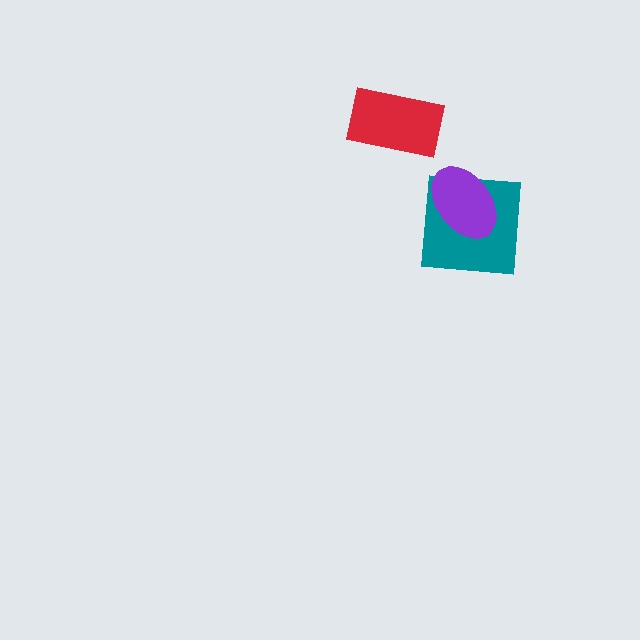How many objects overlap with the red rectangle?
0 objects overlap with the red rectangle.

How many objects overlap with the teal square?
1 object overlaps with the teal square.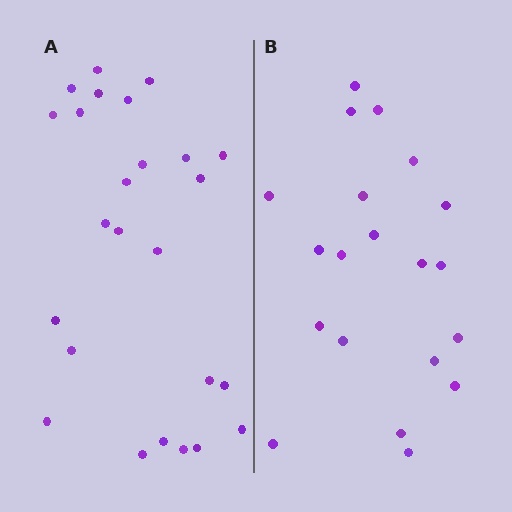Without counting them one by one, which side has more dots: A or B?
Region A (the left region) has more dots.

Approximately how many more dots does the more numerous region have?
Region A has about 5 more dots than region B.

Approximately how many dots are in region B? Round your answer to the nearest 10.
About 20 dots.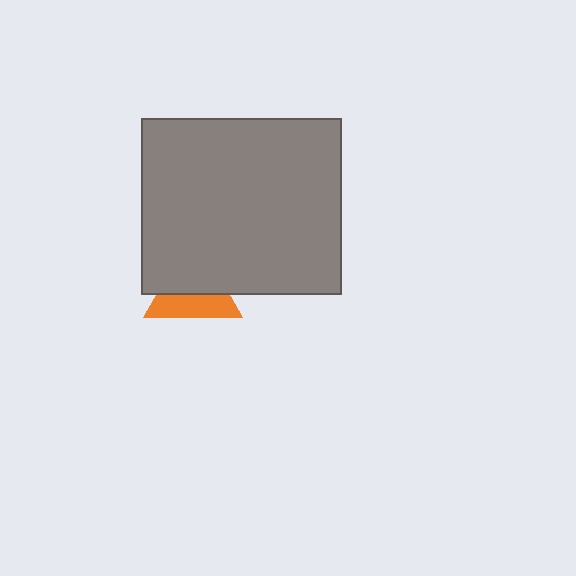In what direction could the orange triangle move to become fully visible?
The orange triangle could move down. That would shift it out from behind the gray rectangle entirely.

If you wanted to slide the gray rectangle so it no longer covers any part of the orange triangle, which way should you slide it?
Slide it up — that is the most direct way to separate the two shapes.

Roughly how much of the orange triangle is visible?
A small part of it is visible (roughly 44%).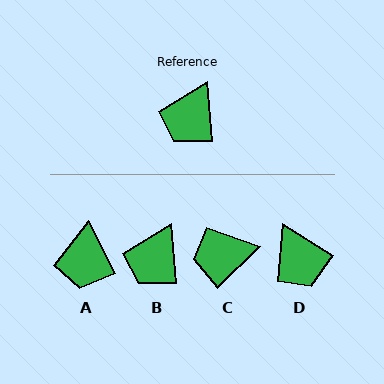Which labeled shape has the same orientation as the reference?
B.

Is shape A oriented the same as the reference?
No, it is off by about 22 degrees.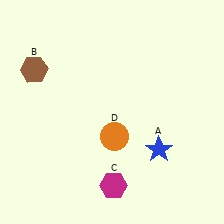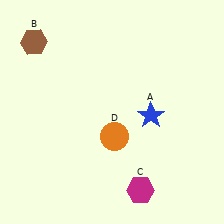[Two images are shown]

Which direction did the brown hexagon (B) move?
The brown hexagon (B) moved up.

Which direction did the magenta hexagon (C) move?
The magenta hexagon (C) moved right.